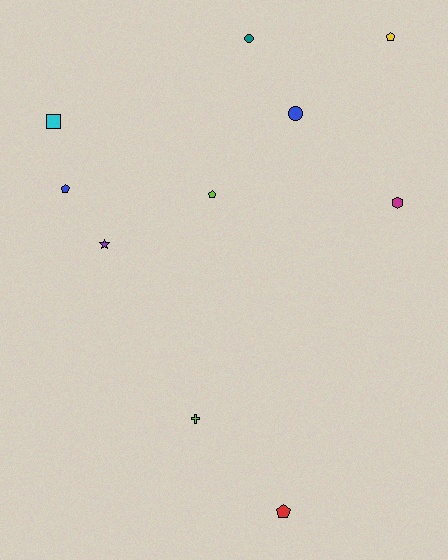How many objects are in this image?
There are 10 objects.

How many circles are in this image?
There are 2 circles.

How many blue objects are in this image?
There are 2 blue objects.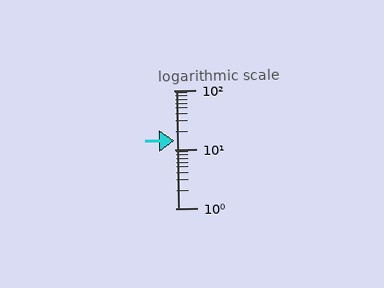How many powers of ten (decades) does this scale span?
The scale spans 2 decades, from 1 to 100.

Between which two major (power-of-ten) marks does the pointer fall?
The pointer is between 10 and 100.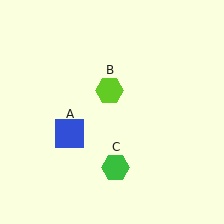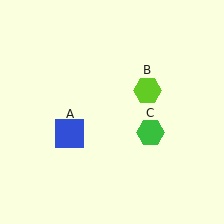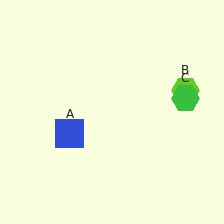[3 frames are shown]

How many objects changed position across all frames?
2 objects changed position: lime hexagon (object B), green hexagon (object C).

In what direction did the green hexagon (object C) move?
The green hexagon (object C) moved up and to the right.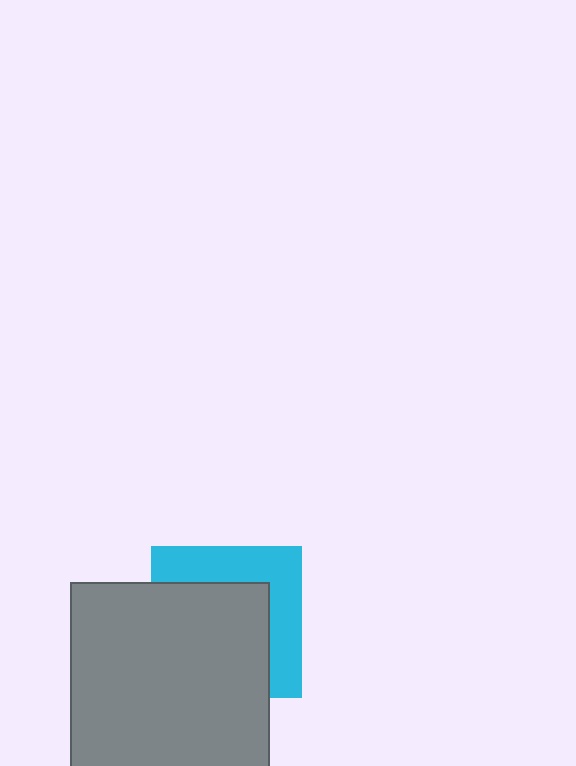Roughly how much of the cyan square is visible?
A small part of it is visible (roughly 40%).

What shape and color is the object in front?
The object in front is a gray square.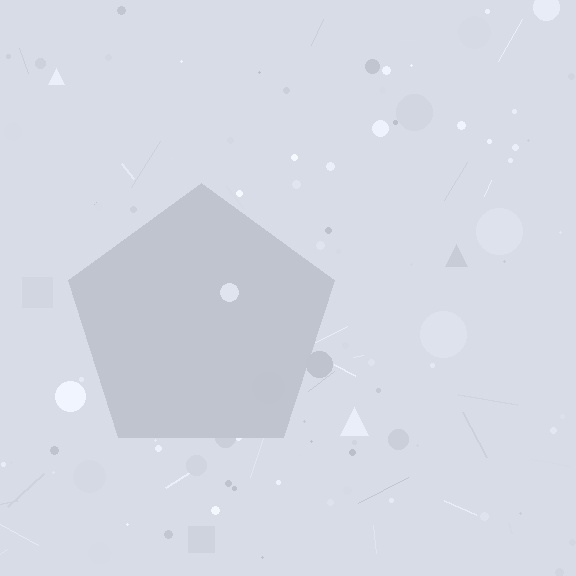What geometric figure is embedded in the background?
A pentagon is embedded in the background.